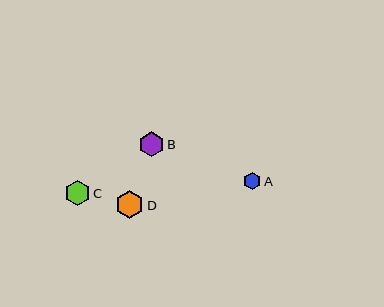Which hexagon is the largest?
Hexagon D is the largest with a size of approximately 28 pixels.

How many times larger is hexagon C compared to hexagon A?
Hexagon C is approximately 1.5 times the size of hexagon A.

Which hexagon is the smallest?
Hexagon A is the smallest with a size of approximately 17 pixels.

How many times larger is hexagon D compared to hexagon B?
Hexagon D is approximately 1.1 times the size of hexagon B.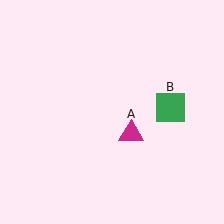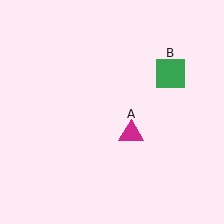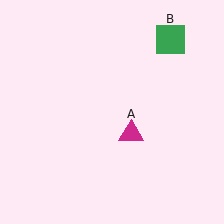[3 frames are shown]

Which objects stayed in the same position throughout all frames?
Magenta triangle (object A) remained stationary.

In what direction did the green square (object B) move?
The green square (object B) moved up.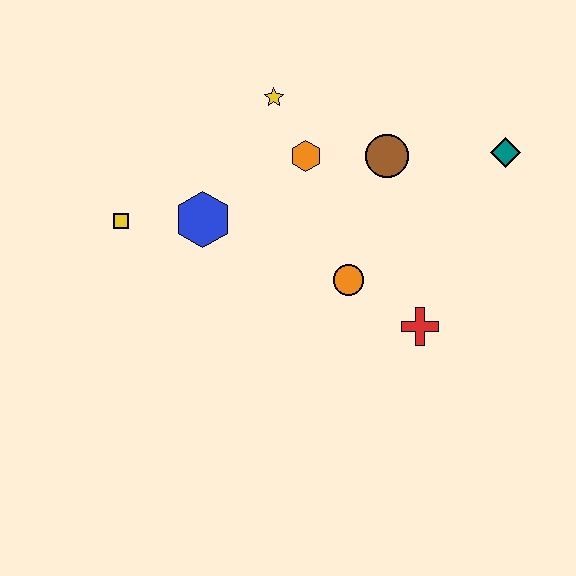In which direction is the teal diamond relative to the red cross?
The teal diamond is above the red cross.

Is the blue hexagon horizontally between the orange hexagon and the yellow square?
Yes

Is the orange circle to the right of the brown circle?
No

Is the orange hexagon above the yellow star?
No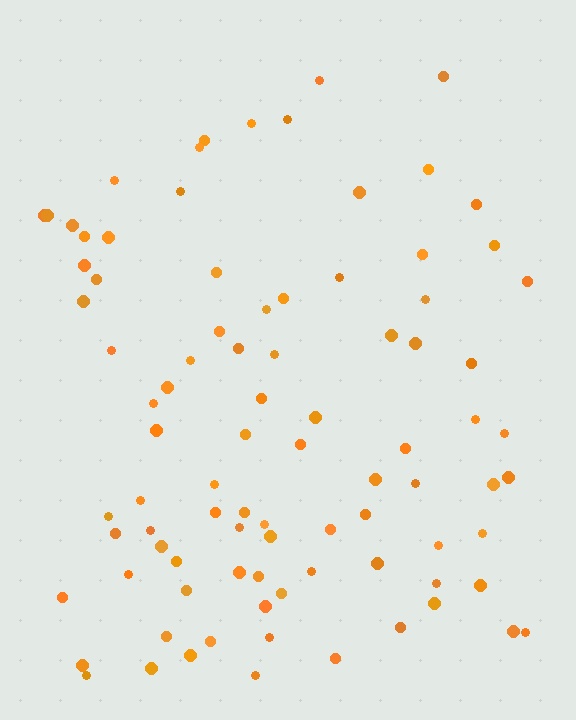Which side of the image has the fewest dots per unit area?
The top.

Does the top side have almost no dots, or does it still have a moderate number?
Still a moderate number, just noticeably fewer than the bottom.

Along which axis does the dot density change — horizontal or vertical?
Vertical.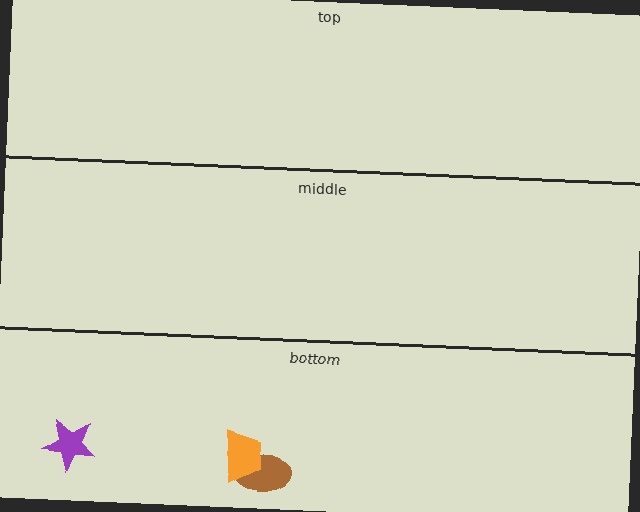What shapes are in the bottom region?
The purple star, the brown ellipse, the orange trapezoid.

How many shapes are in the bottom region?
3.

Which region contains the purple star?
The bottom region.